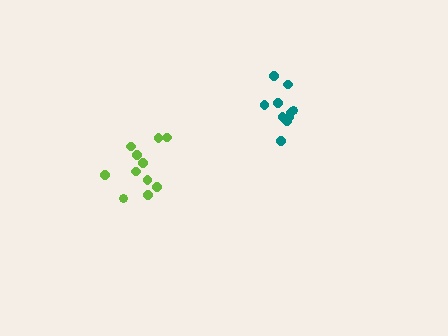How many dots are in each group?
Group 1: 10 dots, Group 2: 11 dots (21 total).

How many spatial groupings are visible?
There are 2 spatial groupings.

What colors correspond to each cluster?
The clusters are colored: teal, lime.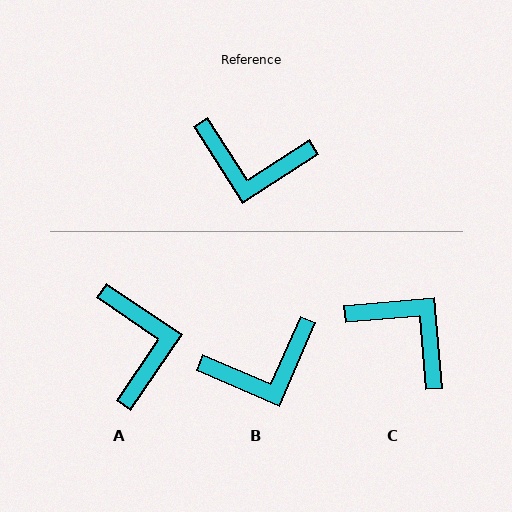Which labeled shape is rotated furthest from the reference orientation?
C, about 152 degrees away.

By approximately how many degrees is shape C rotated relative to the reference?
Approximately 152 degrees counter-clockwise.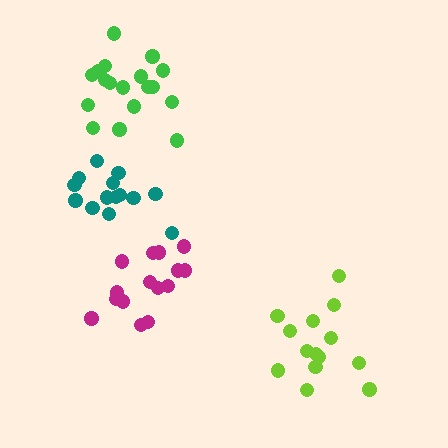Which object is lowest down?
The lime cluster is bottommost.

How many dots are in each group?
Group 1: 14 dots, Group 2: 18 dots, Group 3: 15 dots, Group 4: 14 dots (61 total).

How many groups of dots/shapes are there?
There are 4 groups.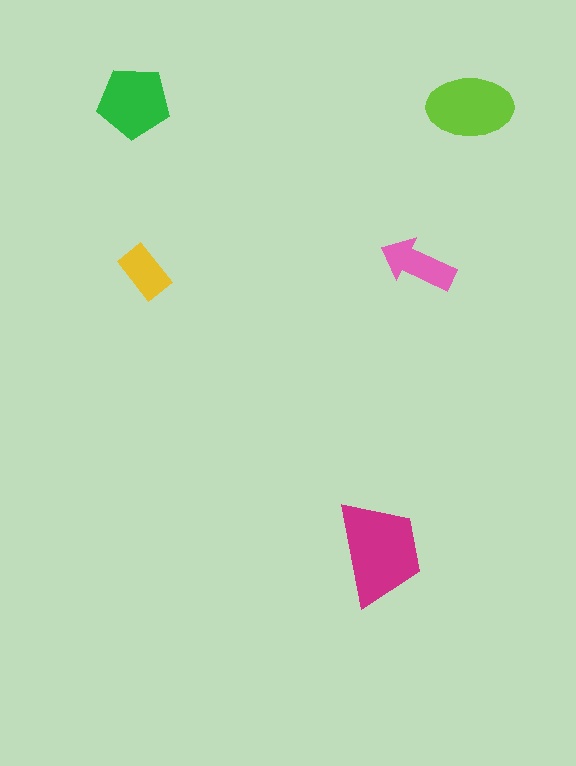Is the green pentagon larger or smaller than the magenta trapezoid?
Smaller.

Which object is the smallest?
The yellow rectangle.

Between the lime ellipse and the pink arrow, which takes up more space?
The lime ellipse.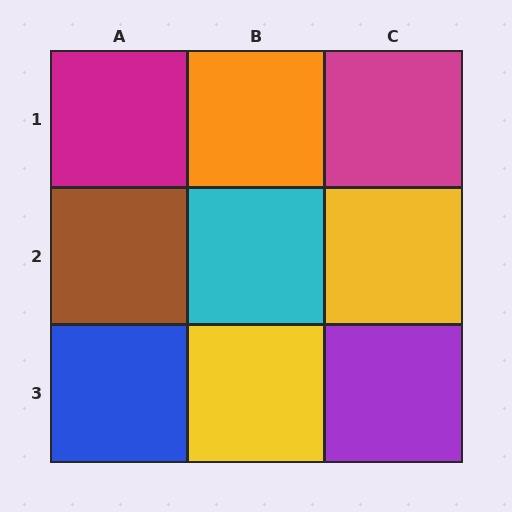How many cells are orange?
1 cell is orange.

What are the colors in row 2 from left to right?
Brown, cyan, yellow.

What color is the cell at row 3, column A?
Blue.